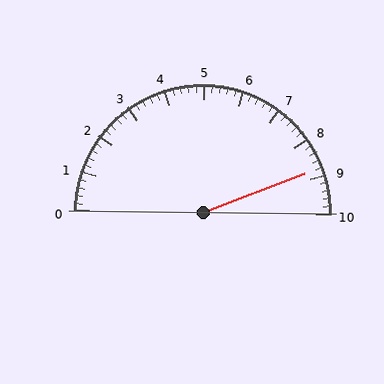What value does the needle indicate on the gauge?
The needle indicates approximately 8.8.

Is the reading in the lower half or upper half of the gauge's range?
The reading is in the upper half of the range (0 to 10).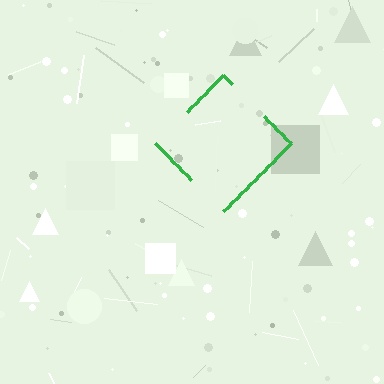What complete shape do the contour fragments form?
The contour fragments form a diamond.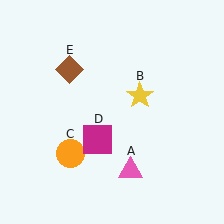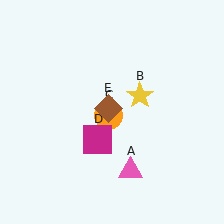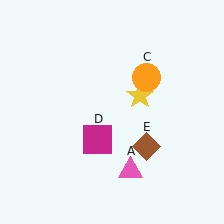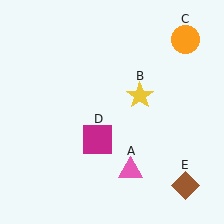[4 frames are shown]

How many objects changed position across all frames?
2 objects changed position: orange circle (object C), brown diamond (object E).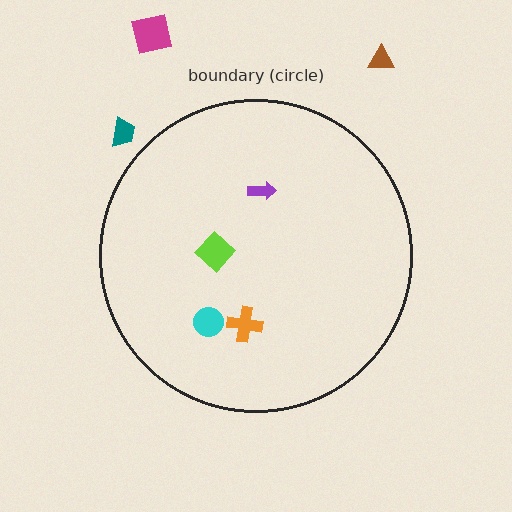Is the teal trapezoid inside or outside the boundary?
Outside.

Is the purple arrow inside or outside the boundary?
Inside.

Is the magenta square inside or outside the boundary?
Outside.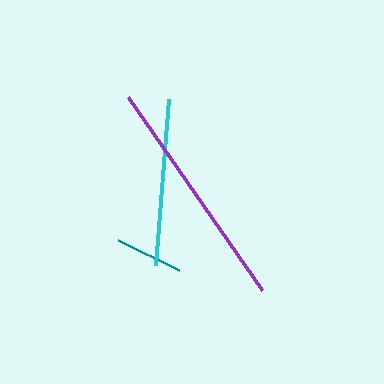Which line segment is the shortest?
The teal line is the shortest at approximately 67 pixels.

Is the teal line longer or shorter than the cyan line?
The cyan line is longer than the teal line.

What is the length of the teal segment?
The teal segment is approximately 67 pixels long.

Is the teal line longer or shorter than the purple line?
The purple line is longer than the teal line.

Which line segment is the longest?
The purple line is the longest at approximately 235 pixels.